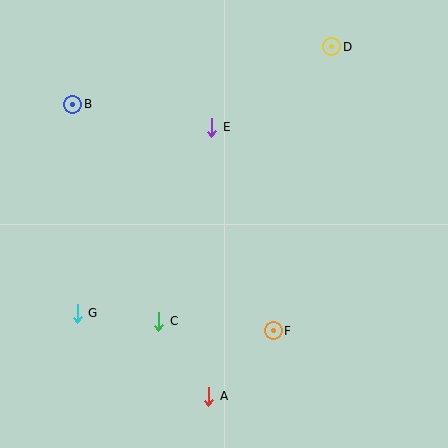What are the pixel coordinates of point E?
Point E is at (212, 127).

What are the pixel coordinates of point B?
Point B is at (73, 104).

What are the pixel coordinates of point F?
Point F is at (273, 331).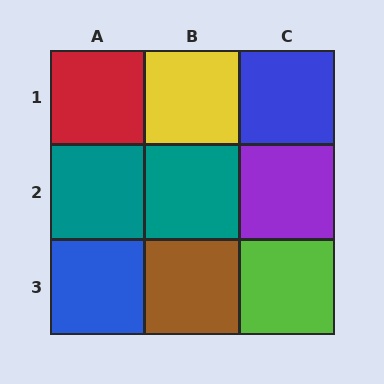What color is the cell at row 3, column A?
Blue.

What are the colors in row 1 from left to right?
Red, yellow, blue.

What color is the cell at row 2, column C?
Purple.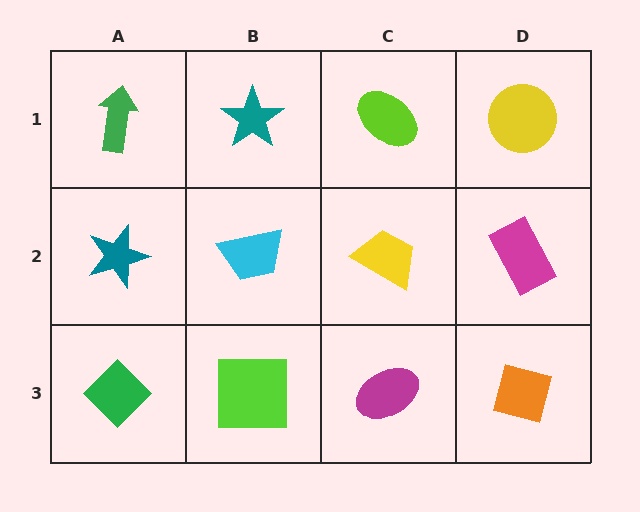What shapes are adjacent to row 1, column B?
A cyan trapezoid (row 2, column B), a green arrow (row 1, column A), a lime ellipse (row 1, column C).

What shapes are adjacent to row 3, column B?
A cyan trapezoid (row 2, column B), a green diamond (row 3, column A), a magenta ellipse (row 3, column C).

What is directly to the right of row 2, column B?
A yellow trapezoid.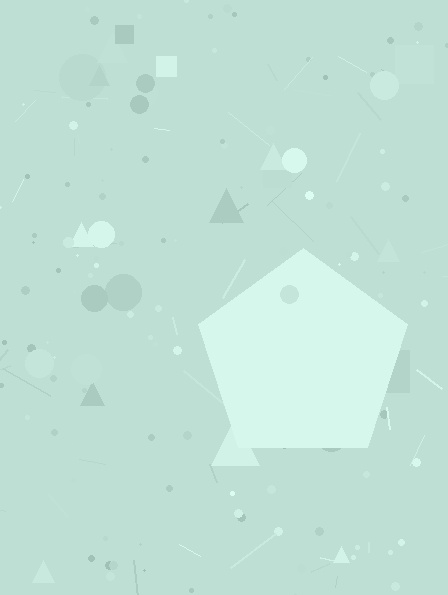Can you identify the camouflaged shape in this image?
The camouflaged shape is a pentagon.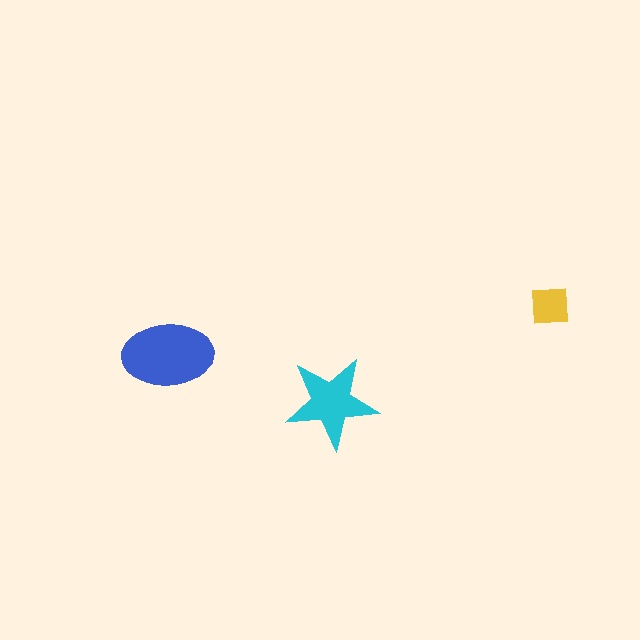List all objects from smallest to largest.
The yellow square, the cyan star, the blue ellipse.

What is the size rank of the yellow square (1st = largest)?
3rd.